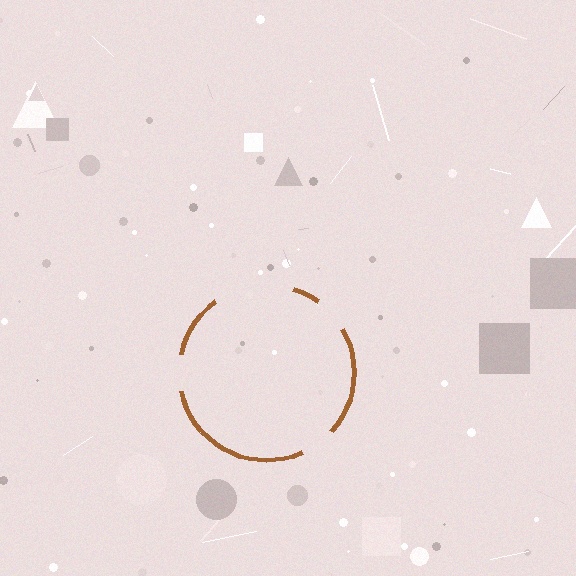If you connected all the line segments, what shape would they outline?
They would outline a circle.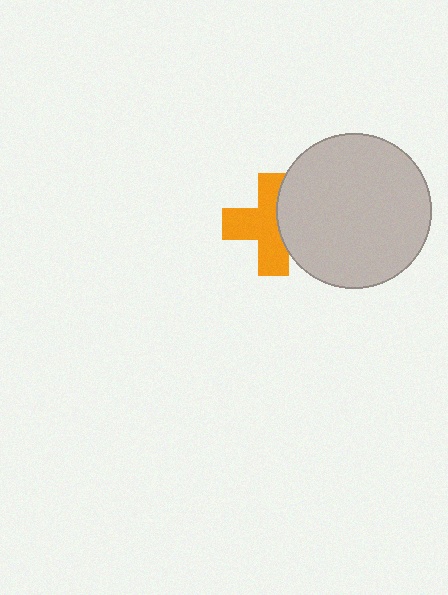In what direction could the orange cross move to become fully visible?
The orange cross could move left. That would shift it out from behind the light gray circle entirely.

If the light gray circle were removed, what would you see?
You would see the complete orange cross.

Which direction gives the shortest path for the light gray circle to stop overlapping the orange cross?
Moving right gives the shortest separation.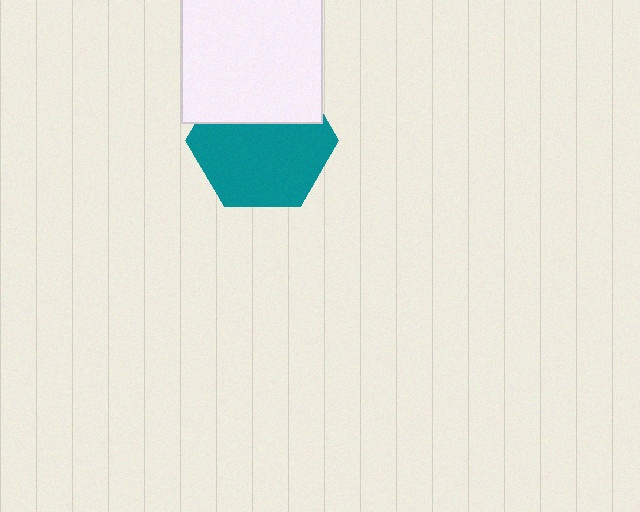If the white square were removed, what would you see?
You would see the complete teal hexagon.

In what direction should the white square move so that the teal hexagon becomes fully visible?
The white square should move up. That is the shortest direction to clear the overlap and leave the teal hexagon fully visible.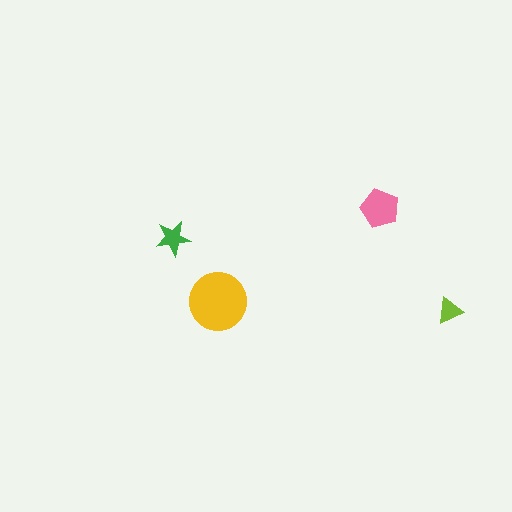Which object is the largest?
The yellow circle.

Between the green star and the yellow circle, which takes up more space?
The yellow circle.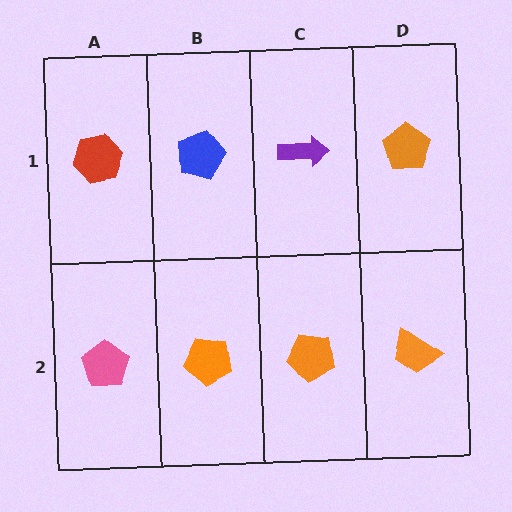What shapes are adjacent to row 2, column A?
A red hexagon (row 1, column A), an orange pentagon (row 2, column B).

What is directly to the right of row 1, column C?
An orange pentagon.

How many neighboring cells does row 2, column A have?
2.